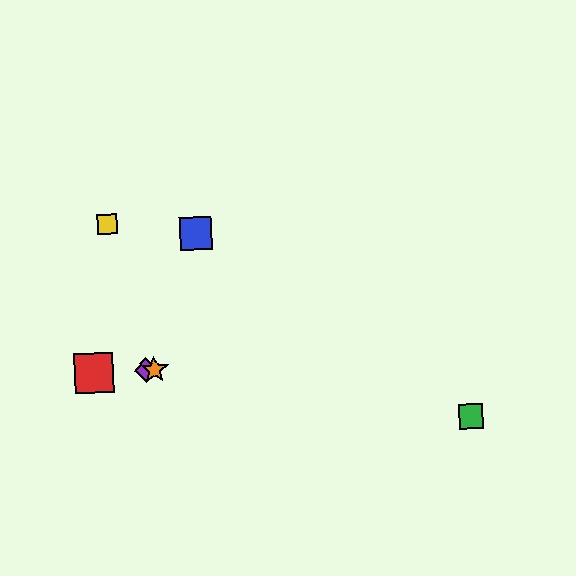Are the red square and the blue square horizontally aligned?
No, the red square is at y≈373 and the blue square is at y≈234.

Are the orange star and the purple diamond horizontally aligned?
Yes, both are at y≈370.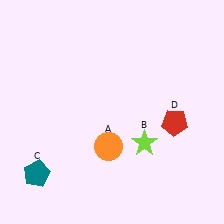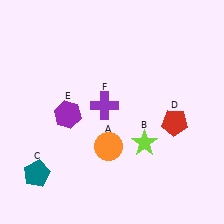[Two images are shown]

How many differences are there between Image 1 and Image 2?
There are 2 differences between the two images.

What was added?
A purple hexagon (E), a purple cross (F) were added in Image 2.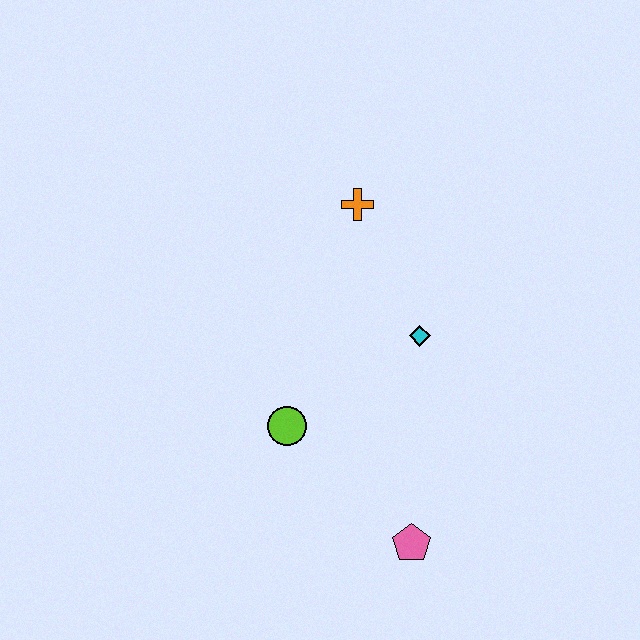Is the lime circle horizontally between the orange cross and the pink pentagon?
No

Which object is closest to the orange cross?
The cyan diamond is closest to the orange cross.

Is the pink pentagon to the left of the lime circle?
No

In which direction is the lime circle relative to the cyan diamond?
The lime circle is to the left of the cyan diamond.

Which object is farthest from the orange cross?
The pink pentagon is farthest from the orange cross.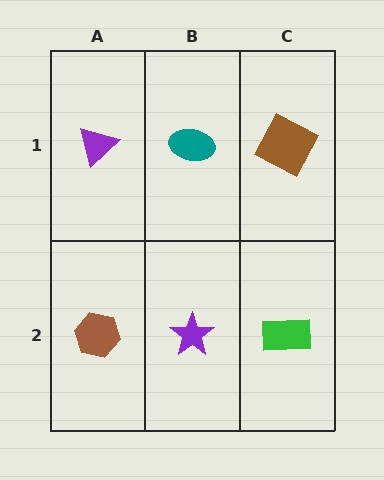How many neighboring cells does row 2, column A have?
2.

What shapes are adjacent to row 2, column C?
A brown square (row 1, column C), a purple star (row 2, column B).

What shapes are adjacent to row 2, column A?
A purple triangle (row 1, column A), a purple star (row 2, column B).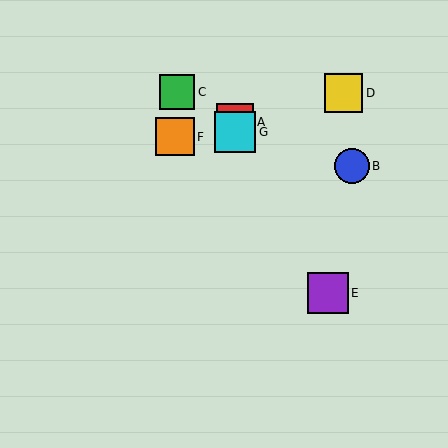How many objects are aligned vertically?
2 objects (A, G) are aligned vertically.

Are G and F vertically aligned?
No, G is at x≈235 and F is at x≈175.